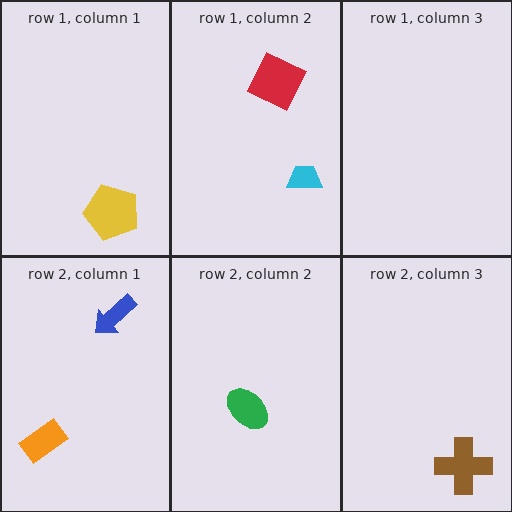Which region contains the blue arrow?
The row 2, column 1 region.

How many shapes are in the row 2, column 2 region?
1.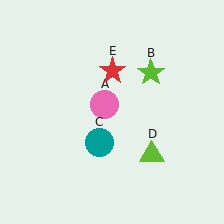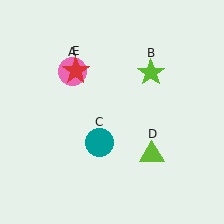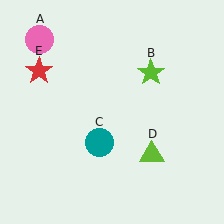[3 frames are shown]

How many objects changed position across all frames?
2 objects changed position: pink circle (object A), red star (object E).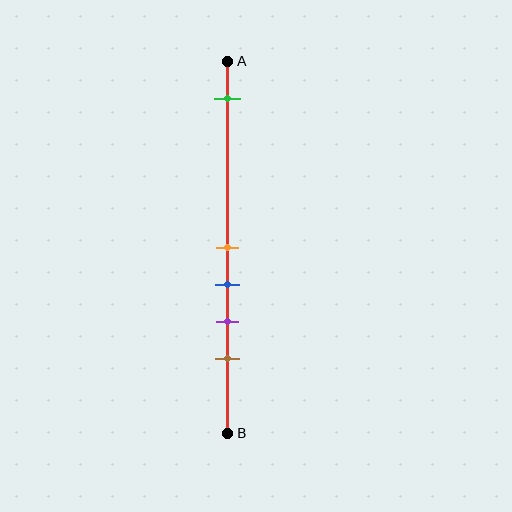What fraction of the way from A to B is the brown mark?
The brown mark is approximately 80% (0.8) of the way from A to B.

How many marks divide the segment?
There are 5 marks dividing the segment.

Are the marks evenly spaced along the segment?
No, the marks are not evenly spaced.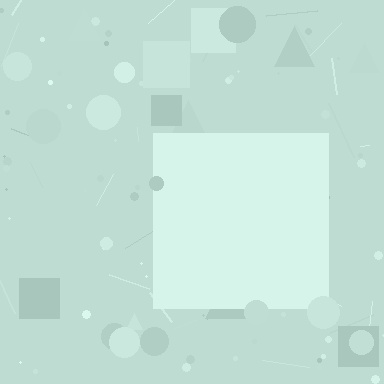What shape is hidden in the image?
A square is hidden in the image.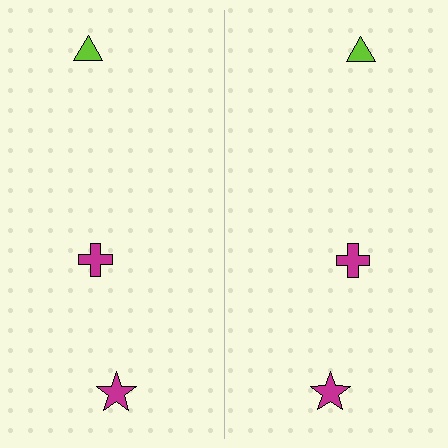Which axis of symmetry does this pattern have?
The pattern has a vertical axis of symmetry running through the center of the image.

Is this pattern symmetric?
Yes, this pattern has bilateral (reflection) symmetry.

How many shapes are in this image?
There are 6 shapes in this image.